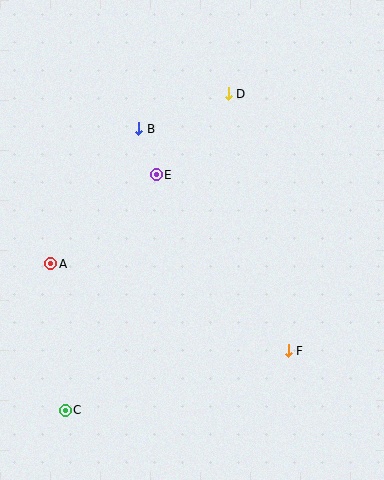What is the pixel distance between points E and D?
The distance between E and D is 108 pixels.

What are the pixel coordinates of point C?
Point C is at (65, 410).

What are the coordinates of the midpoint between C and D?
The midpoint between C and D is at (147, 252).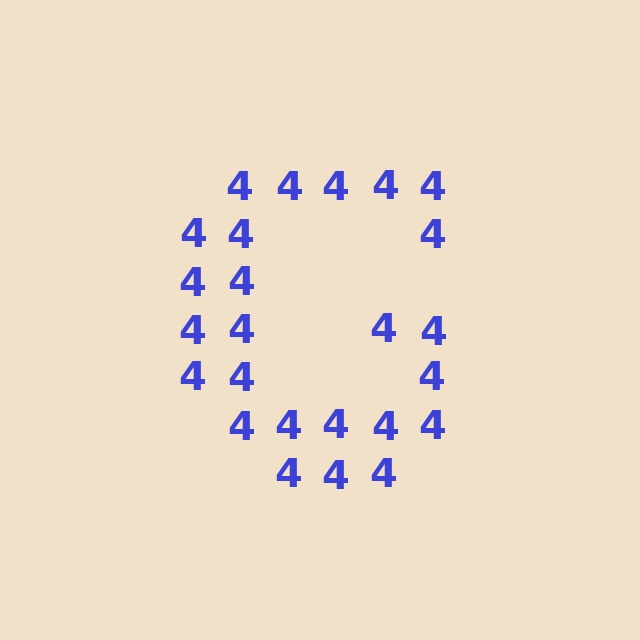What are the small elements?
The small elements are digit 4's.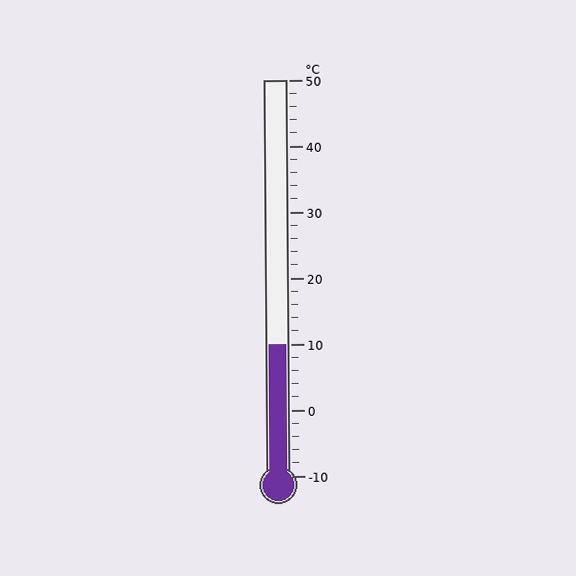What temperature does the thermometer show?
The thermometer shows approximately 10°C.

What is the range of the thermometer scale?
The thermometer scale ranges from -10°C to 50°C.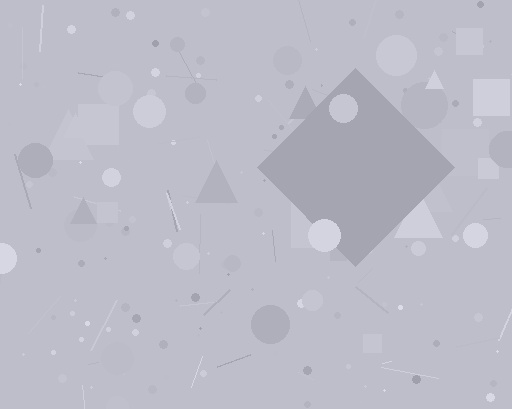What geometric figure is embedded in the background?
A diamond is embedded in the background.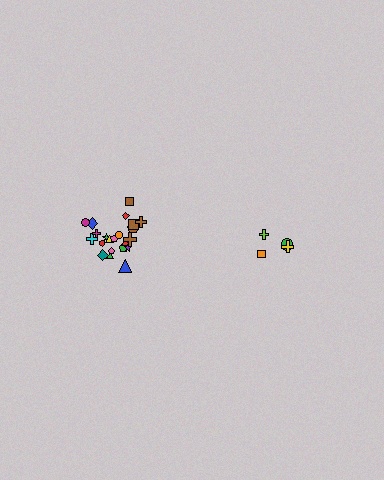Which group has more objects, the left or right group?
The left group.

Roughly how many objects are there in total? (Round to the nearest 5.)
Roughly 25 objects in total.